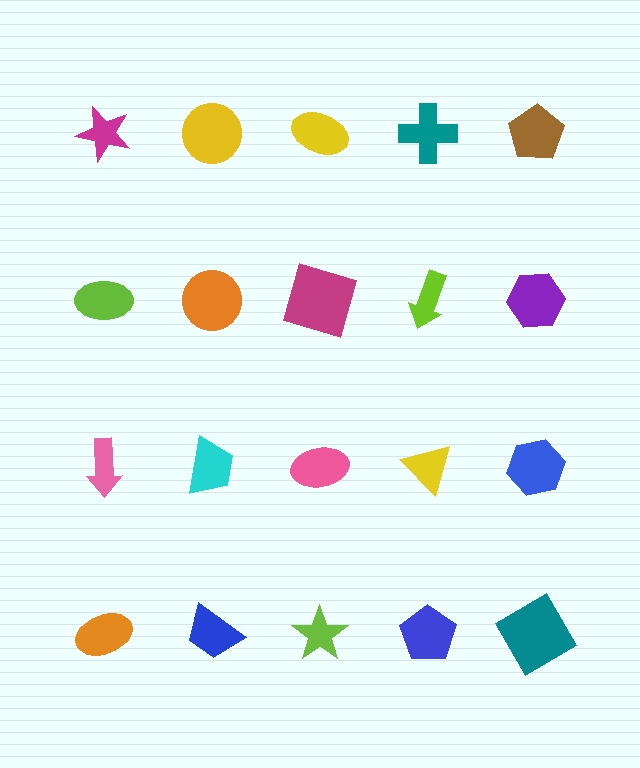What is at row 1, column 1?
A magenta star.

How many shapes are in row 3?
5 shapes.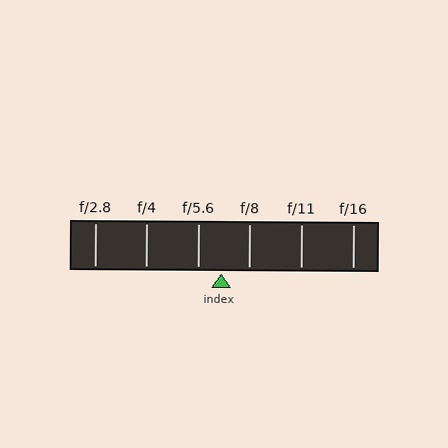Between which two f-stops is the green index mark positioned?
The index mark is between f/5.6 and f/8.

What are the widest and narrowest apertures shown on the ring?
The widest aperture shown is f/2.8 and the narrowest is f/16.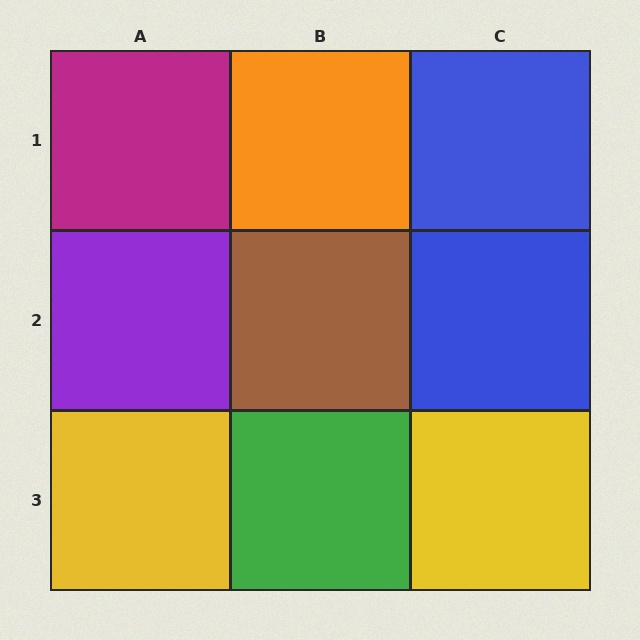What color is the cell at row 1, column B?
Orange.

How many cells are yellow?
2 cells are yellow.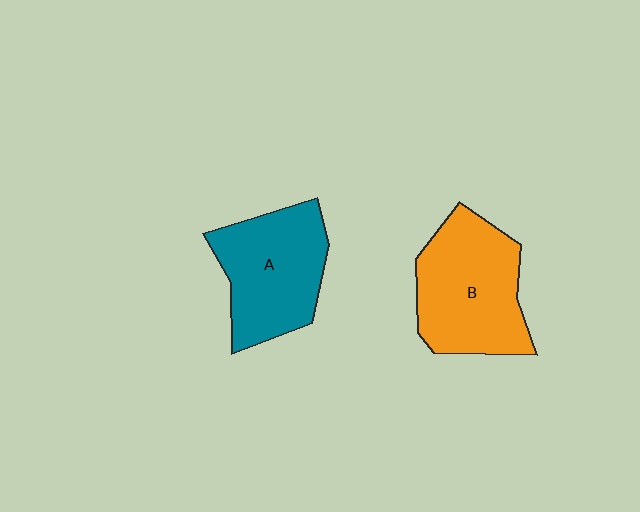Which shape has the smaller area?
Shape A (teal).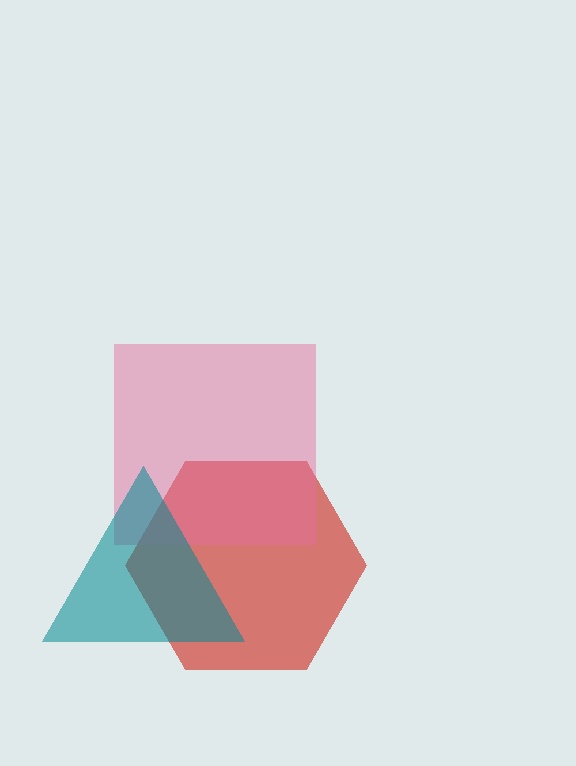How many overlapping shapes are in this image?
There are 3 overlapping shapes in the image.